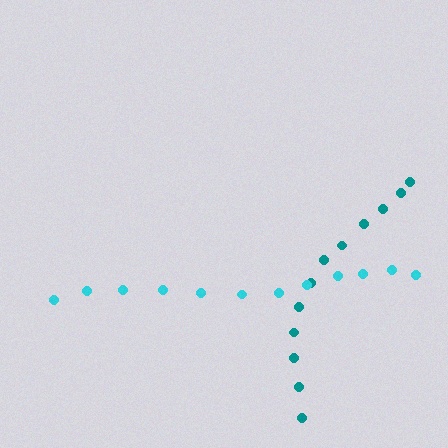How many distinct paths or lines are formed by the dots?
There are 2 distinct paths.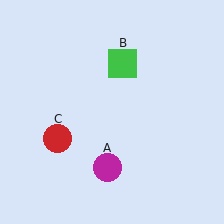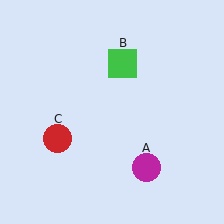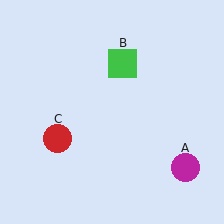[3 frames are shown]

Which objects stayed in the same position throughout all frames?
Green square (object B) and red circle (object C) remained stationary.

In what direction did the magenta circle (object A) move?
The magenta circle (object A) moved right.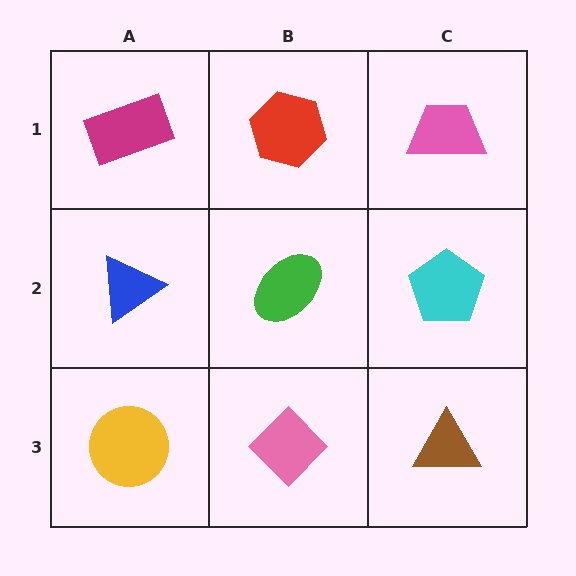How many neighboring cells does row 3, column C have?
2.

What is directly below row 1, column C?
A cyan pentagon.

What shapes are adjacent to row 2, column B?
A red hexagon (row 1, column B), a pink diamond (row 3, column B), a blue triangle (row 2, column A), a cyan pentagon (row 2, column C).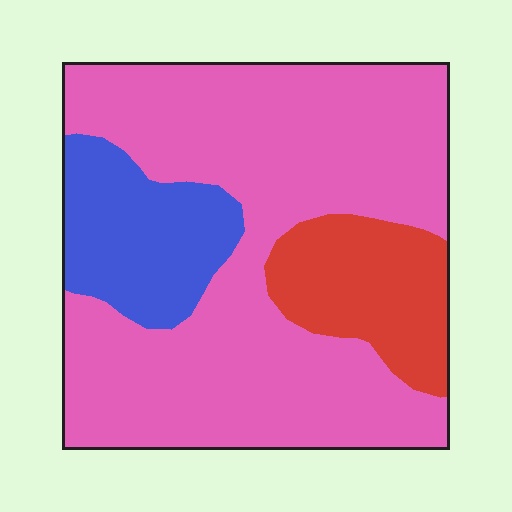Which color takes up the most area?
Pink, at roughly 70%.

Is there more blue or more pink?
Pink.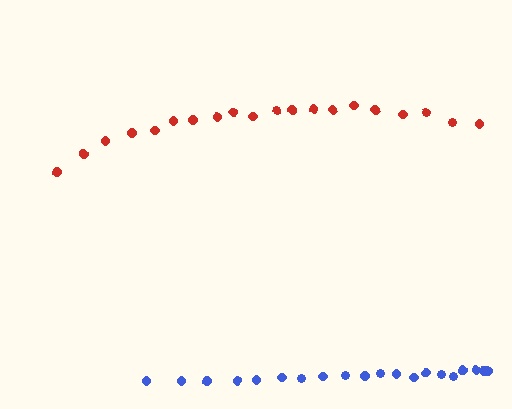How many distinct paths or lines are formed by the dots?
There are 2 distinct paths.